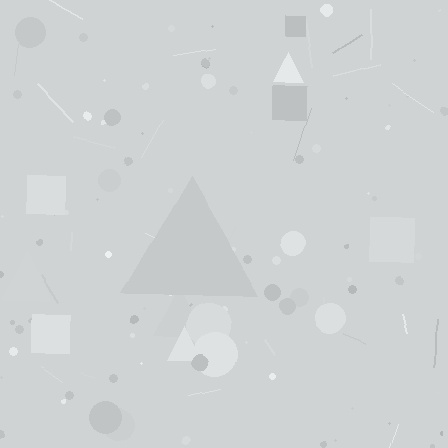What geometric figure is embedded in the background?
A triangle is embedded in the background.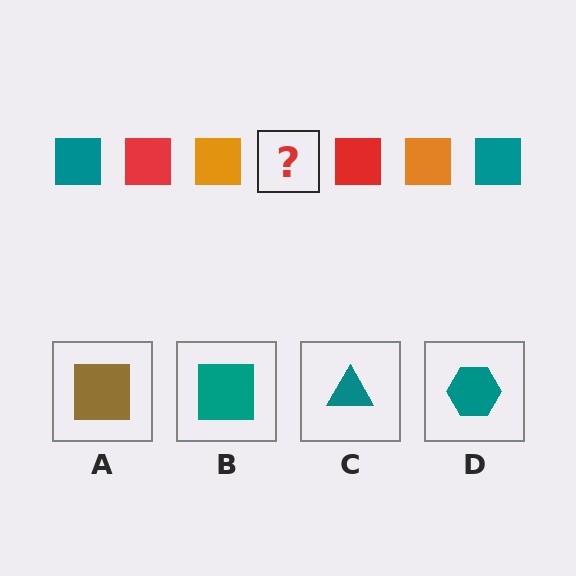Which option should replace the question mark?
Option B.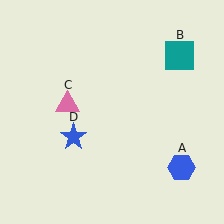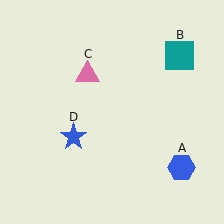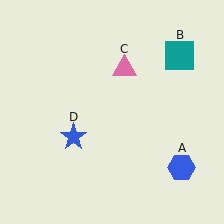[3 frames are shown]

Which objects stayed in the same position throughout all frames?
Blue hexagon (object A) and teal square (object B) and blue star (object D) remained stationary.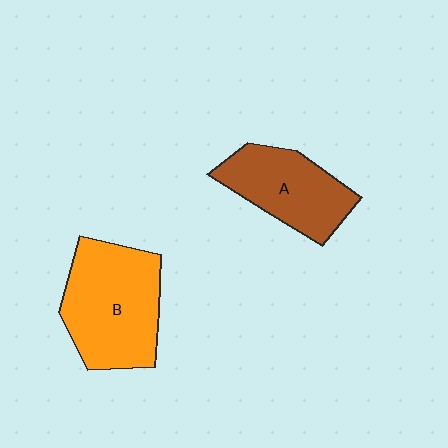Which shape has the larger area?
Shape B (orange).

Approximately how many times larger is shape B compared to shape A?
Approximately 1.3 times.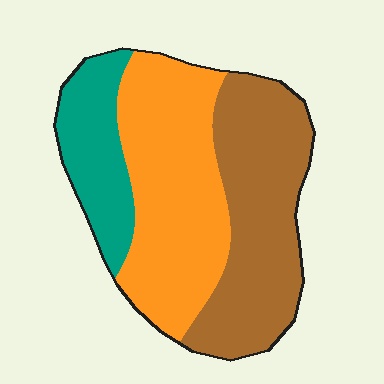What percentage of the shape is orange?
Orange takes up between a quarter and a half of the shape.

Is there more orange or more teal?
Orange.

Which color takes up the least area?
Teal, at roughly 20%.